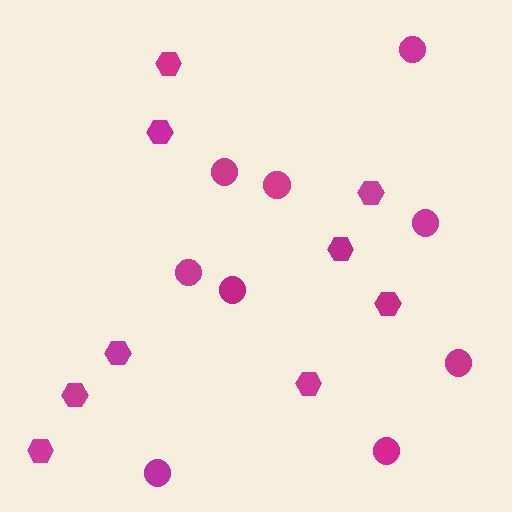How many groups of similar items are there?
There are 2 groups: one group of hexagons (9) and one group of circles (9).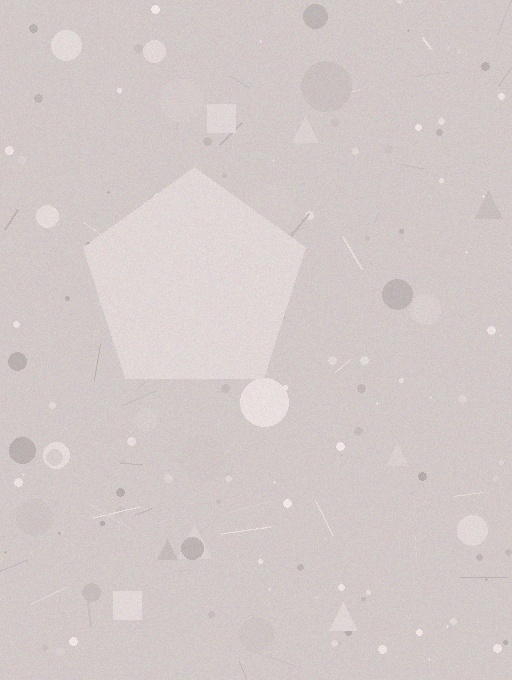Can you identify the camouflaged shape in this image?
The camouflaged shape is a pentagon.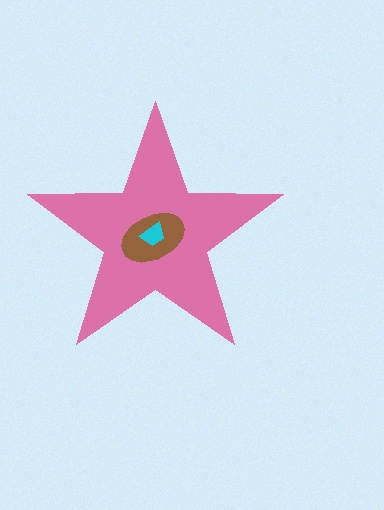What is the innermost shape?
The cyan trapezoid.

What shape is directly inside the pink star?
The brown ellipse.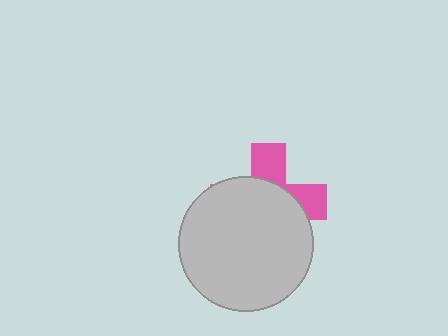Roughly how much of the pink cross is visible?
A small part of it is visible (roughly 33%).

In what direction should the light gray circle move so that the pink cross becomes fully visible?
The light gray circle should move down. That is the shortest direction to clear the overlap and leave the pink cross fully visible.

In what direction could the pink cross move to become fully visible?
The pink cross could move up. That would shift it out from behind the light gray circle entirely.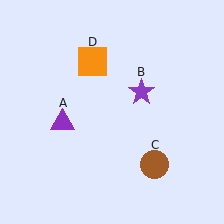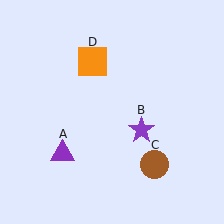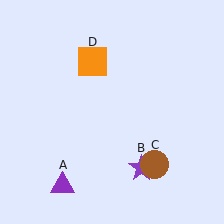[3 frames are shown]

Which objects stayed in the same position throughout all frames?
Brown circle (object C) and orange square (object D) remained stationary.